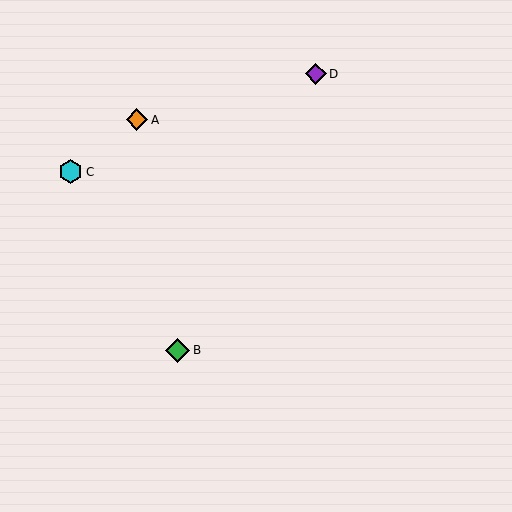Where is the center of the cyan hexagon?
The center of the cyan hexagon is at (71, 172).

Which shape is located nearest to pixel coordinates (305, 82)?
The purple diamond (labeled D) at (316, 74) is nearest to that location.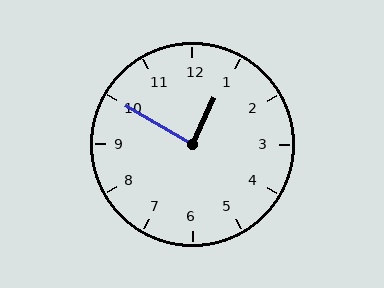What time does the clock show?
12:50.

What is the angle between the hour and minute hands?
Approximately 85 degrees.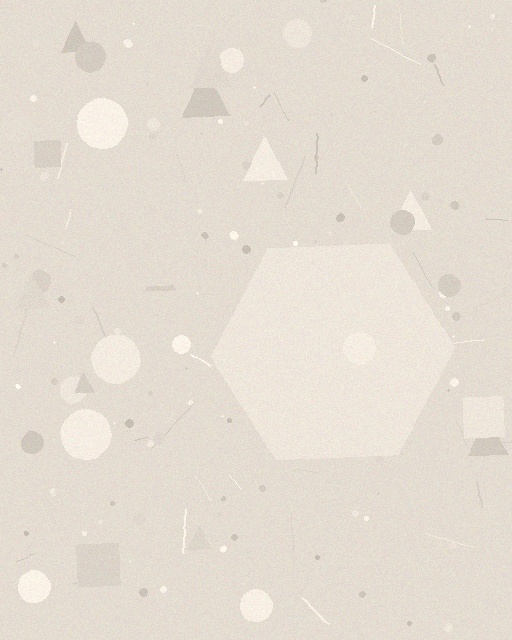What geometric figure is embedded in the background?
A hexagon is embedded in the background.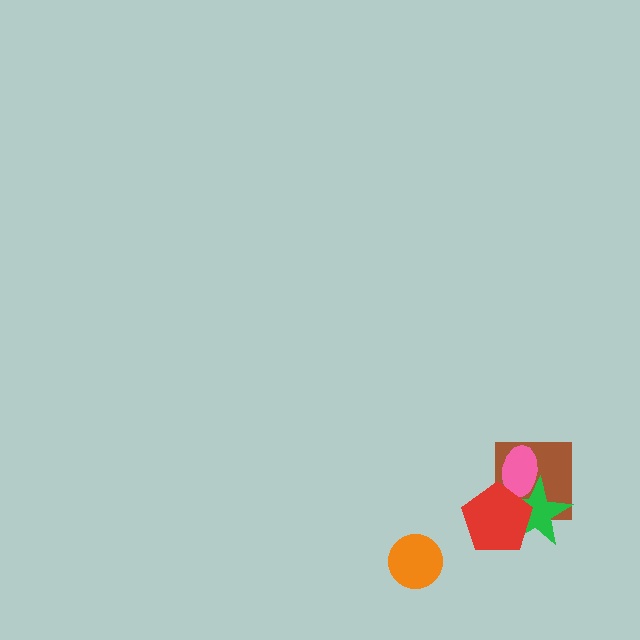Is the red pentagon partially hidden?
No, no other shape covers it.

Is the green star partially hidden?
Yes, it is partially covered by another shape.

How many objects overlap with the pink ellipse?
3 objects overlap with the pink ellipse.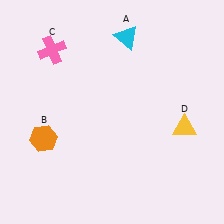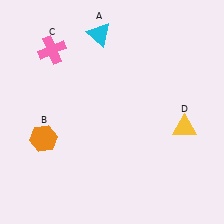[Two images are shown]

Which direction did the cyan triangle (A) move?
The cyan triangle (A) moved left.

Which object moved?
The cyan triangle (A) moved left.